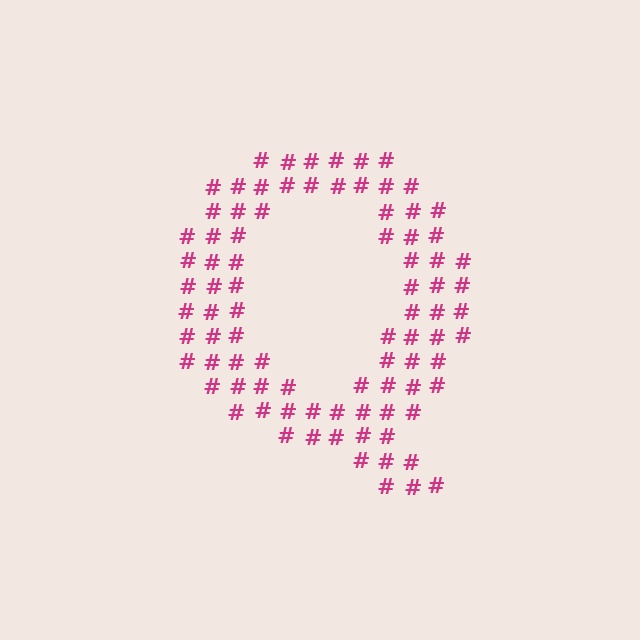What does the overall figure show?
The overall figure shows the letter Q.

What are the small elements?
The small elements are hash symbols.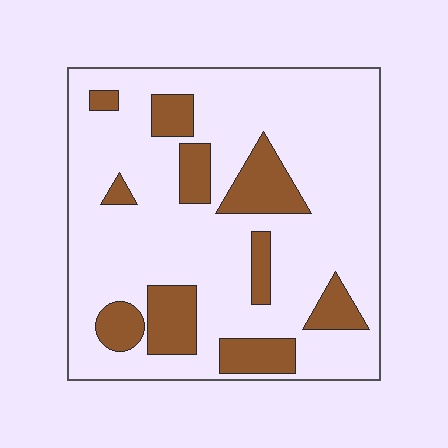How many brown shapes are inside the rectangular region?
10.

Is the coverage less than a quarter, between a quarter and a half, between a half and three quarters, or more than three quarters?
Less than a quarter.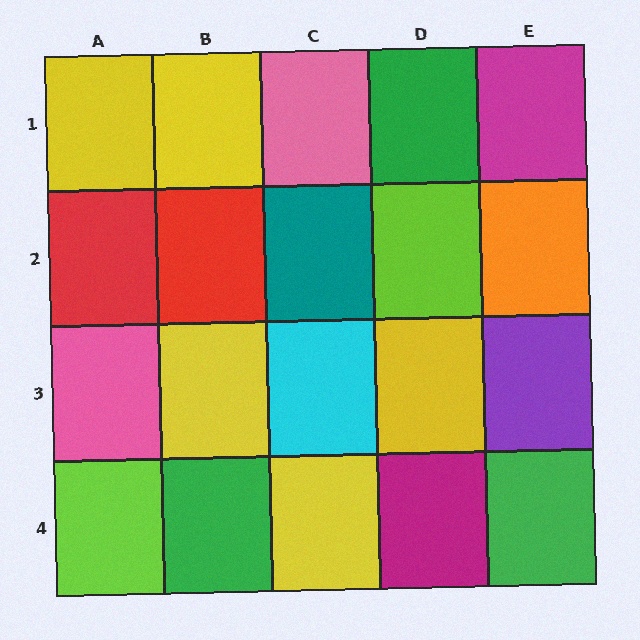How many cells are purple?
1 cell is purple.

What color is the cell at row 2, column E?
Orange.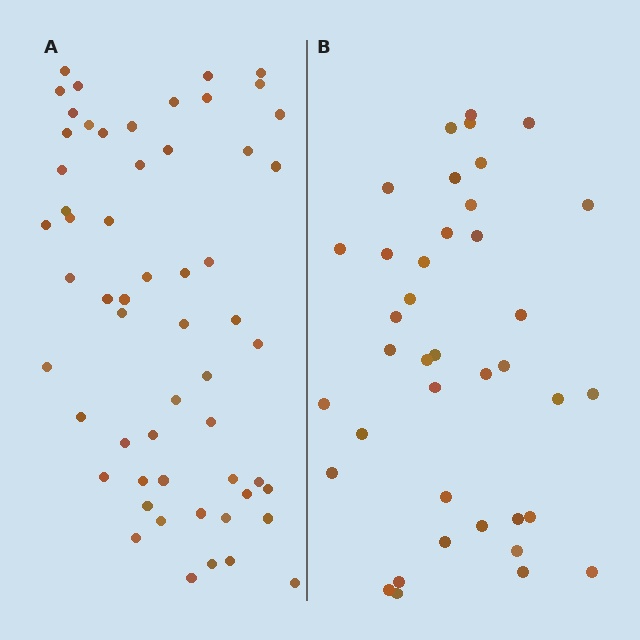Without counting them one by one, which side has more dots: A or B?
Region A (the left region) has more dots.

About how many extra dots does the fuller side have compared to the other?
Region A has approximately 20 more dots than region B.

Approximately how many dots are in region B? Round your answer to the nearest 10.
About 40 dots. (The exact count is 39, which rounds to 40.)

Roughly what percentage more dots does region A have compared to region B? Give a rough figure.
About 45% more.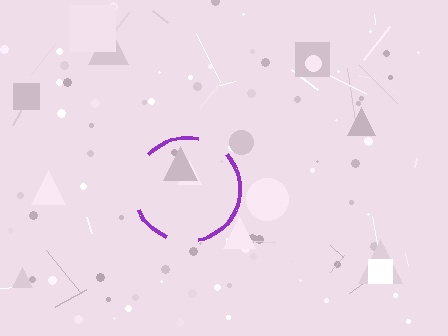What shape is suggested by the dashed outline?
The dashed outline suggests a circle.